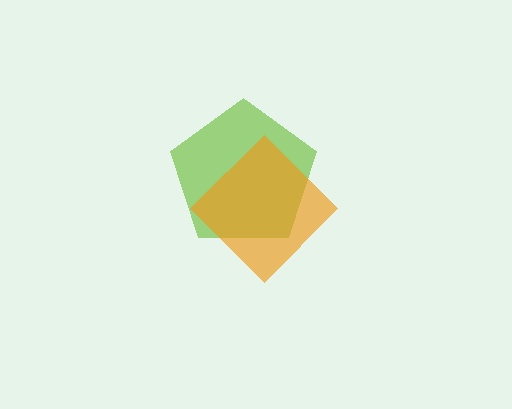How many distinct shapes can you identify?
There are 2 distinct shapes: a lime pentagon, an orange diamond.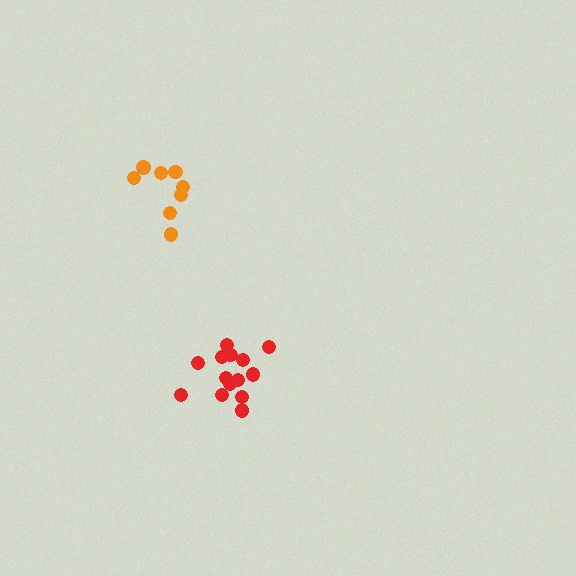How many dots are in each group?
Group 1: 8 dots, Group 2: 14 dots (22 total).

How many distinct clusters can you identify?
There are 2 distinct clusters.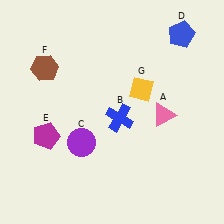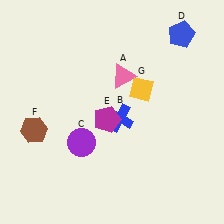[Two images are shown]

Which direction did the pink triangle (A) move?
The pink triangle (A) moved left.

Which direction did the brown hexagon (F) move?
The brown hexagon (F) moved down.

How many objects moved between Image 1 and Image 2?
3 objects moved between the two images.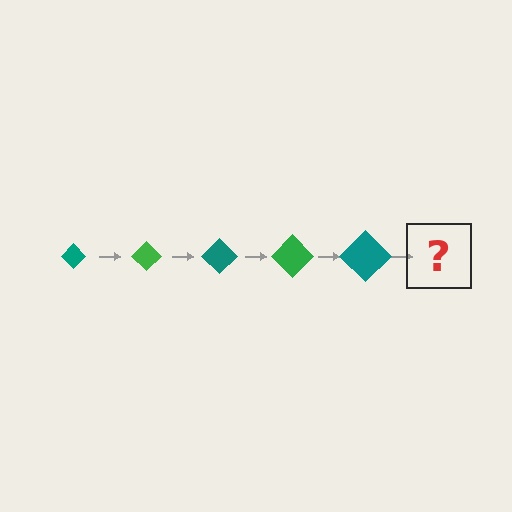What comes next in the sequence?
The next element should be a green diamond, larger than the previous one.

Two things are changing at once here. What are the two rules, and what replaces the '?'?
The two rules are that the diamond grows larger each step and the color cycles through teal and green. The '?' should be a green diamond, larger than the previous one.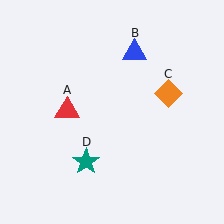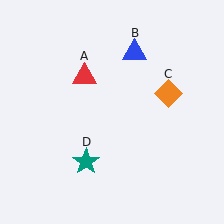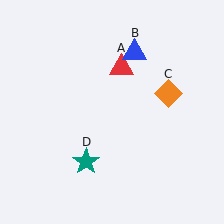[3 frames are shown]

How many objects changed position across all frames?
1 object changed position: red triangle (object A).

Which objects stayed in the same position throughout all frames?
Blue triangle (object B) and orange diamond (object C) and teal star (object D) remained stationary.